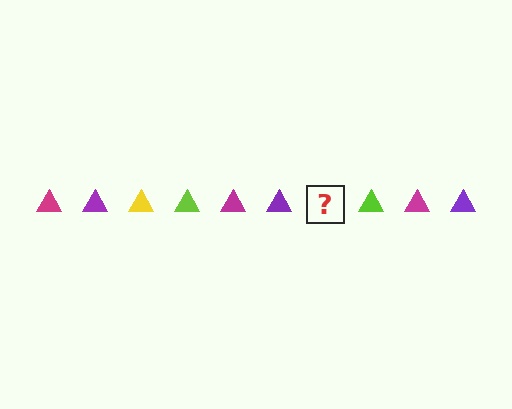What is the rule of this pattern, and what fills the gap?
The rule is that the pattern cycles through magenta, purple, yellow, lime triangles. The gap should be filled with a yellow triangle.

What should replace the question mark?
The question mark should be replaced with a yellow triangle.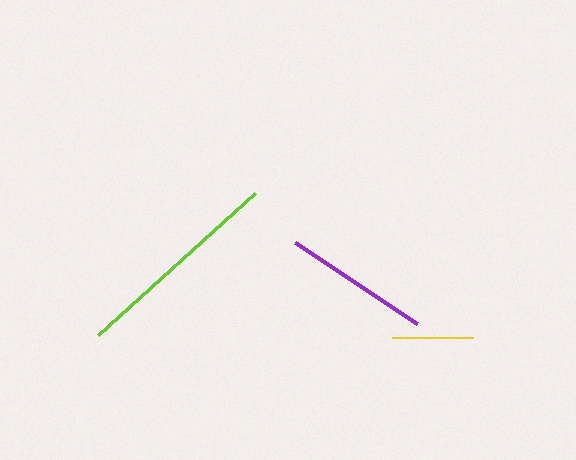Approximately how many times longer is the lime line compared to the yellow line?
The lime line is approximately 2.6 times the length of the yellow line.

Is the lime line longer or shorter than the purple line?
The lime line is longer than the purple line.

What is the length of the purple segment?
The purple segment is approximately 147 pixels long.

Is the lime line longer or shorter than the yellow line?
The lime line is longer than the yellow line.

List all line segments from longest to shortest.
From longest to shortest: lime, purple, yellow.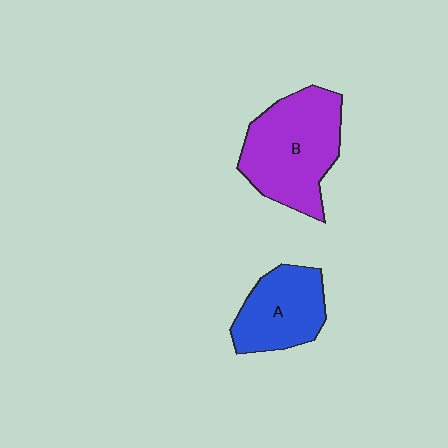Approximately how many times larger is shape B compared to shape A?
Approximately 1.5 times.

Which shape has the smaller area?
Shape A (blue).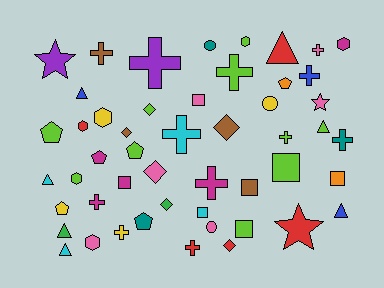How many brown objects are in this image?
There are 4 brown objects.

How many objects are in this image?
There are 50 objects.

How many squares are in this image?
There are 7 squares.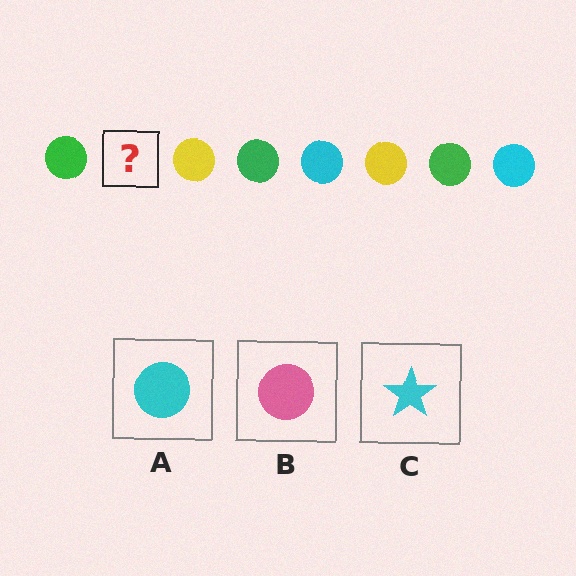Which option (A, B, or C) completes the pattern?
A.